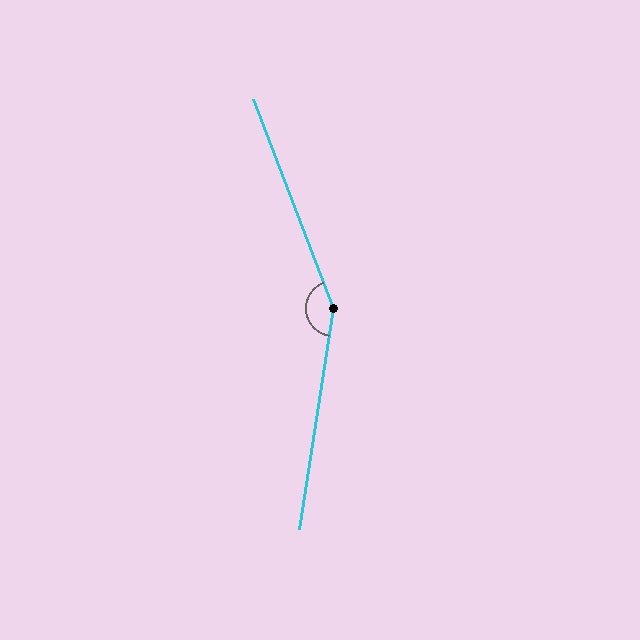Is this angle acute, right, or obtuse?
It is obtuse.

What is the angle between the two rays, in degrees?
Approximately 150 degrees.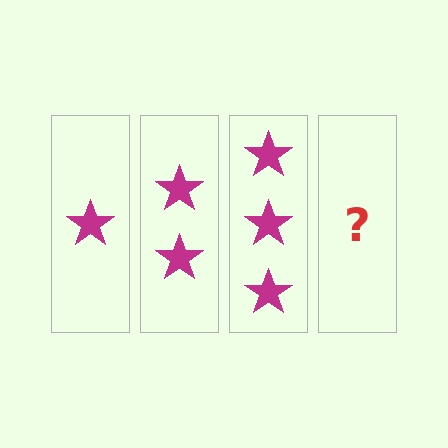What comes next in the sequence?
The next element should be 4 stars.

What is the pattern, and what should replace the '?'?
The pattern is that each step adds one more star. The '?' should be 4 stars.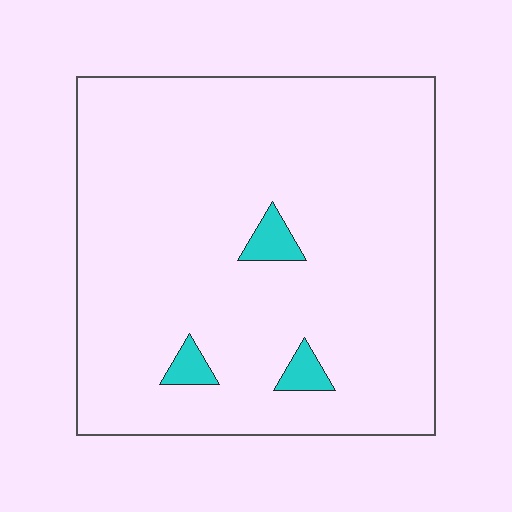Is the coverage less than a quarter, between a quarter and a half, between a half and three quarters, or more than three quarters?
Less than a quarter.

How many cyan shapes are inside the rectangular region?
3.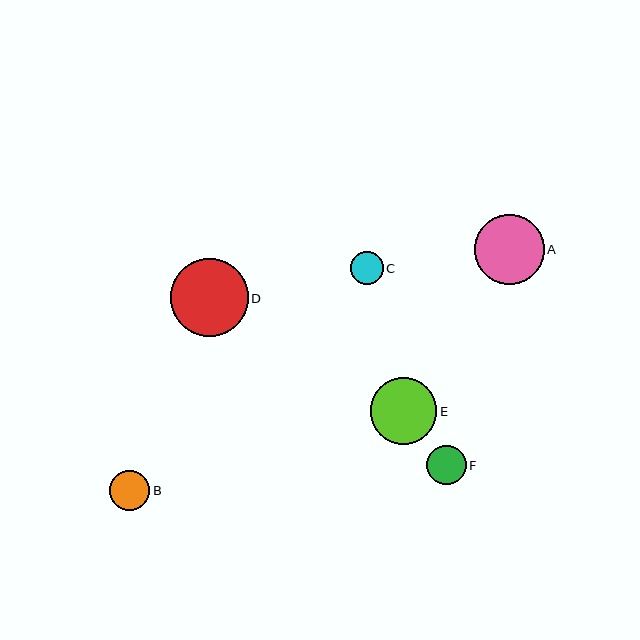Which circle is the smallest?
Circle C is the smallest with a size of approximately 33 pixels.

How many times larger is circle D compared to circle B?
Circle D is approximately 1.9 times the size of circle B.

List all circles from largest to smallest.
From largest to smallest: D, A, E, B, F, C.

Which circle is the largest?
Circle D is the largest with a size of approximately 78 pixels.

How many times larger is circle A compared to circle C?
Circle A is approximately 2.1 times the size of circle C.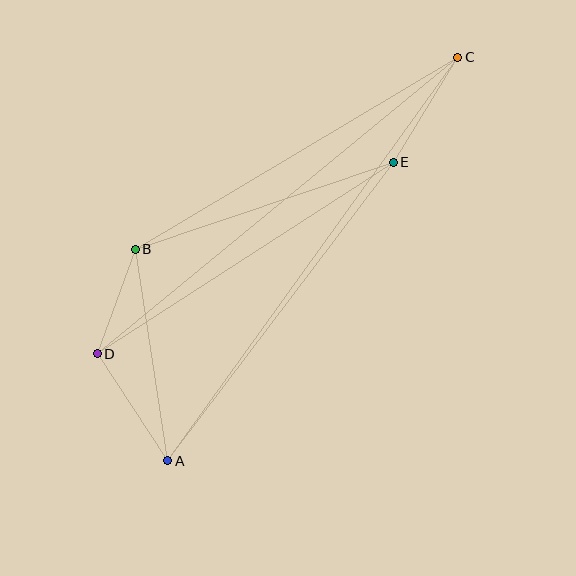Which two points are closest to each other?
Points B and D are closest to each other.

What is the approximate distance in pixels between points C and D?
The distance between C and D is approximately 467 pixels.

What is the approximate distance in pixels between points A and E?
The distance between A and E is approximately 374 pixels.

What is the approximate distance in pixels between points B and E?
The distance between B and E is approximately 272 pixels.